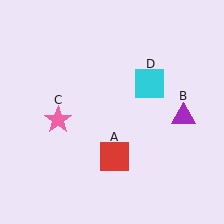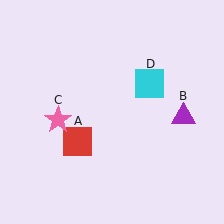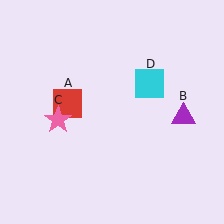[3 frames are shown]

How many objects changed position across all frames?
1 object changed position: red square (object A).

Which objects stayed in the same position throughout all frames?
Purple triangle (object B) and pink star (object C) and cyan square (object D) remained stationary.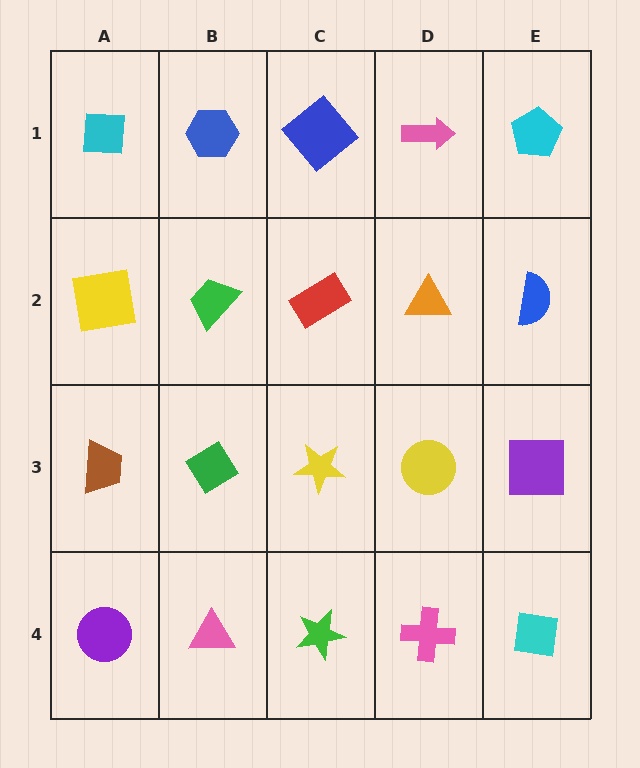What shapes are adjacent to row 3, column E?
A blue semicircle (row 2, column E), a cyan square (row 4, column E), a yellow circle (row 3, column D).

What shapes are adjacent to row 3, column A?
A yellow square (row 2, column A), a purple circle (row 4, column A), a green diamond (row 3, column B).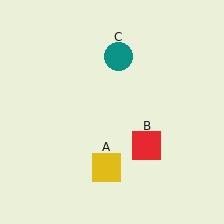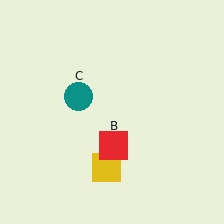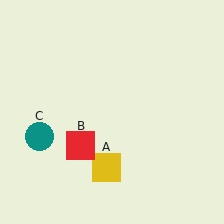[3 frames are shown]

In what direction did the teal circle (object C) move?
The teal circle (object C) moved down and to the left.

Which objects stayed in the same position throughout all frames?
Yellow square (object A) remained stationary.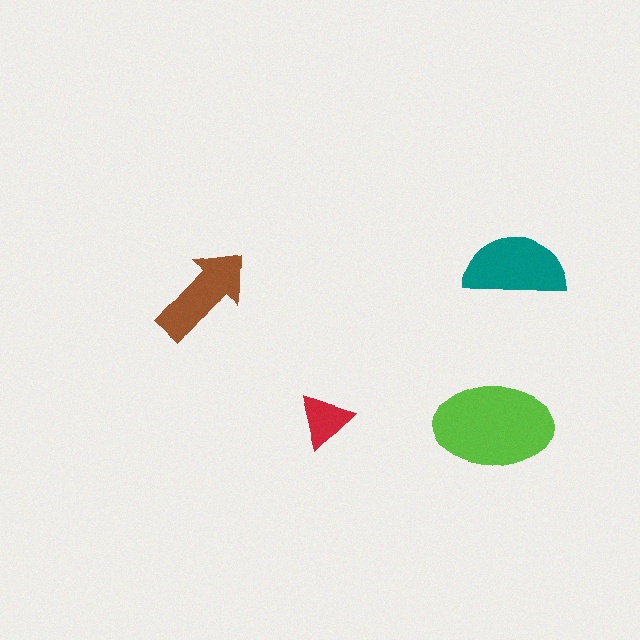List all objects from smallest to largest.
The red triangle, the brown arrow, the teal semicircle, the lime ellipse.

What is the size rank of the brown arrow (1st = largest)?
3rd.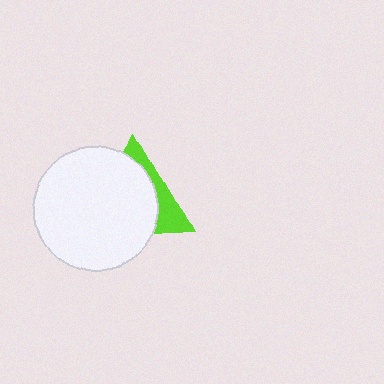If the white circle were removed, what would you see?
You would see the complete lime triangle.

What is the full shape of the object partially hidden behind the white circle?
The partially hidden object is a lime triangle.